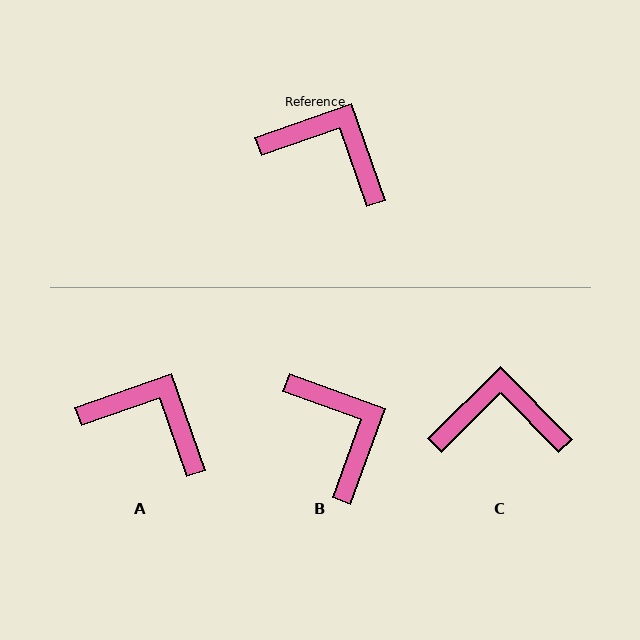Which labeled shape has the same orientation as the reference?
A.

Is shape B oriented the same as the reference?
No, it is off by about 39 degrees.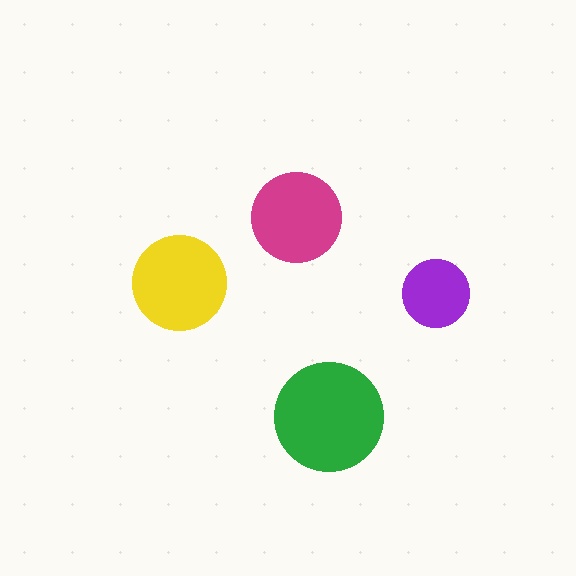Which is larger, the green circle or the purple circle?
The green one.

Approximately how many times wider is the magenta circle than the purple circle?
About 1.5 times wider.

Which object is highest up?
The magenta circle is topmost.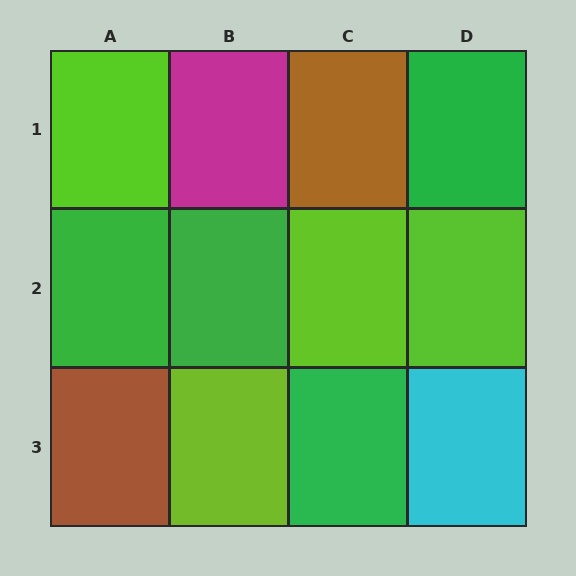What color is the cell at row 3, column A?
Brown.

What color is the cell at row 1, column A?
Lime.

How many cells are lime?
4 cells are lime.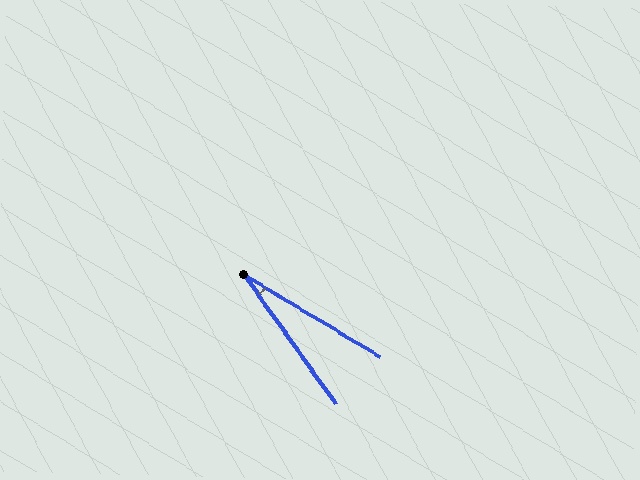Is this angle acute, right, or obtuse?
It is acute.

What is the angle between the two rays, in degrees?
Approximately 24 degrees.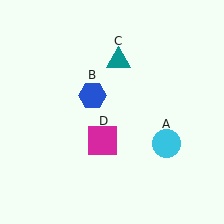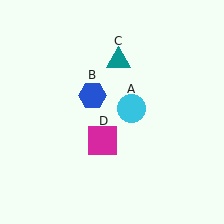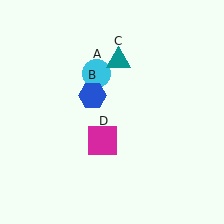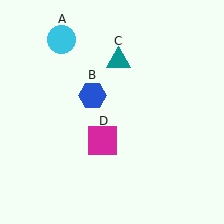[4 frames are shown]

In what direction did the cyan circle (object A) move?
The cyan circle (object A) moved up and to the left.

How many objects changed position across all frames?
1 object changed position: cyan circle (object A).